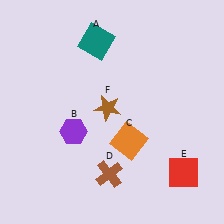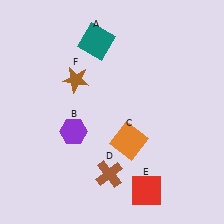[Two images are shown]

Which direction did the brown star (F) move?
The brown star (F) moved left.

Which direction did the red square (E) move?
The red square (E) moved left.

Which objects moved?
The objects that moved are: the red square (E), the brown star (F).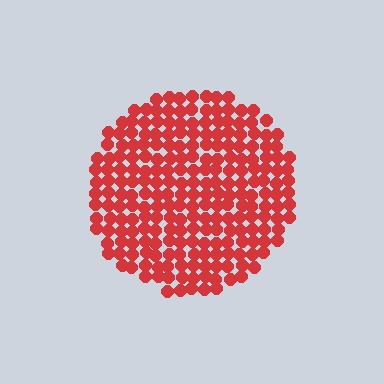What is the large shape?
The large shape is a circle.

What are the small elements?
The small elements are circles.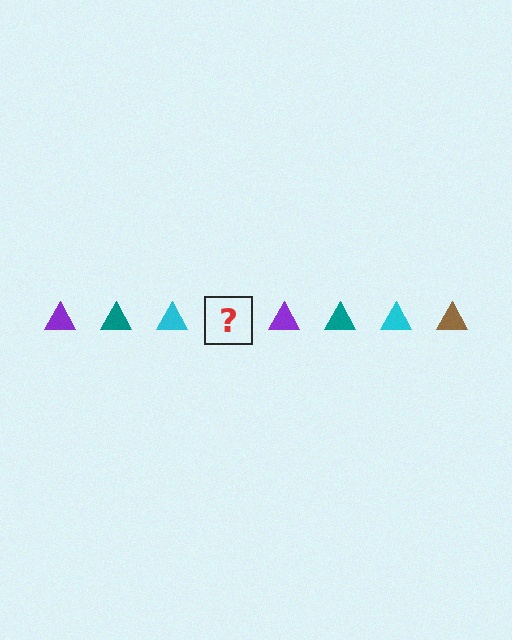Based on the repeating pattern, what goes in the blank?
The blank should be a brown triangle.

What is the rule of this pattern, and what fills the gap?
The rule is that the pattern cycles through purple, teal, cyan, brown triangles. The gap should be filled with a brown triangle.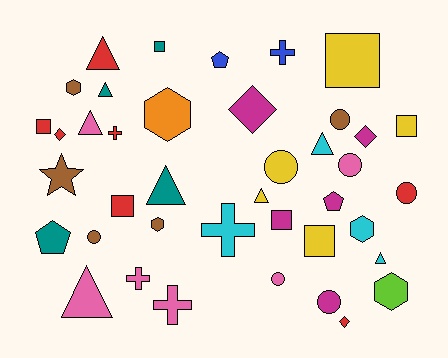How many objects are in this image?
There are 40 objects.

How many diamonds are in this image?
There are 4 diamonds.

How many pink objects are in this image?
There are 6 pink objects.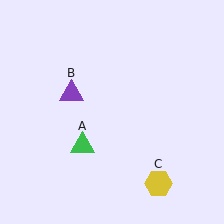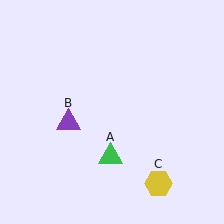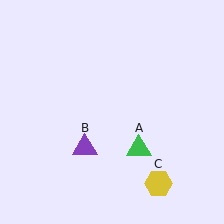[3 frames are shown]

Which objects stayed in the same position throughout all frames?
Yellow hexagon (object C) remained stationary.